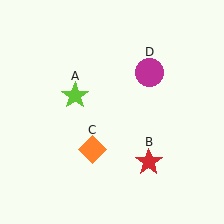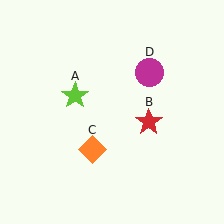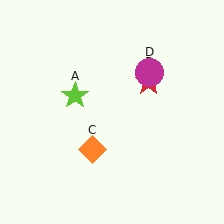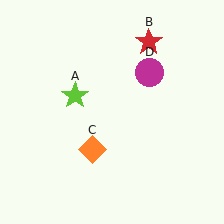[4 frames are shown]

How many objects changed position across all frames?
1 object changed position: red star (object B).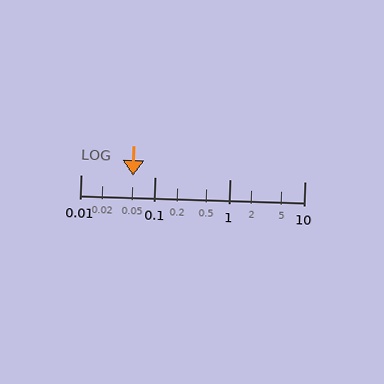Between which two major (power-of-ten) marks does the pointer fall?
The pointer is between 0.01 and 0.1.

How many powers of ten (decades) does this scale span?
The scale spans 3 decades, from 0.01 to 10.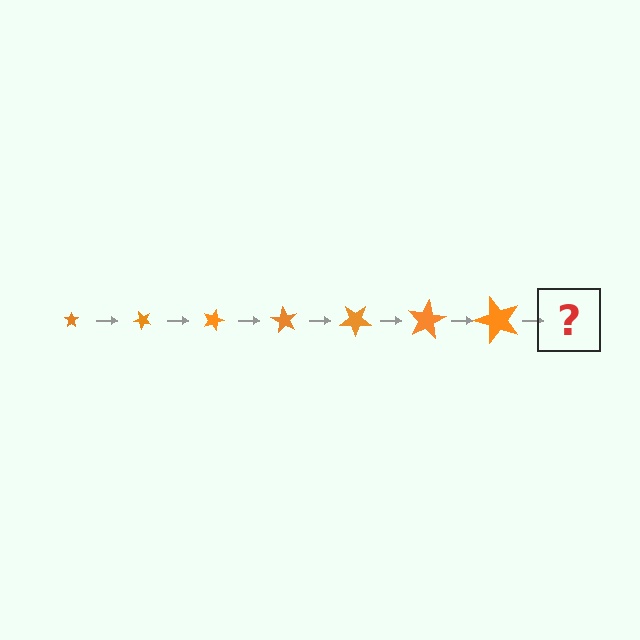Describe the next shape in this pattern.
It should be a star, larger than the previous one and rotated 315 degrees from the start.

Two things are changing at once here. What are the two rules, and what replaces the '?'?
The two rules are that the star grows larger each step and it rotates 45 degrees each step. The '?' should be a star, larger than the previous one and rotated 315 degrees from the start.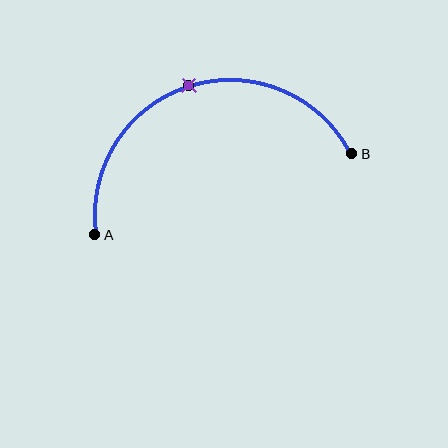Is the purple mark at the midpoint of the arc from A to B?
Yes. The purple mark lies on the arc at equal arc-length from both A and B — it is the arc midpoint.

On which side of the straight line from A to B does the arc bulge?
The arc bulges above the straight line connecting A and B.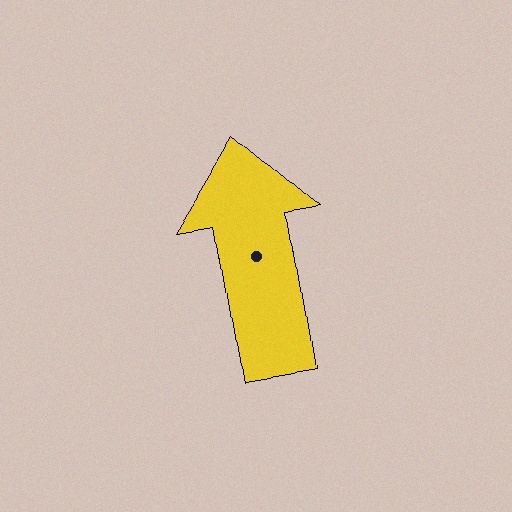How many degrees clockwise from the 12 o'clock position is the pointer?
Approximately 350 degrees.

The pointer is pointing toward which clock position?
Roughly 12 o'clock.